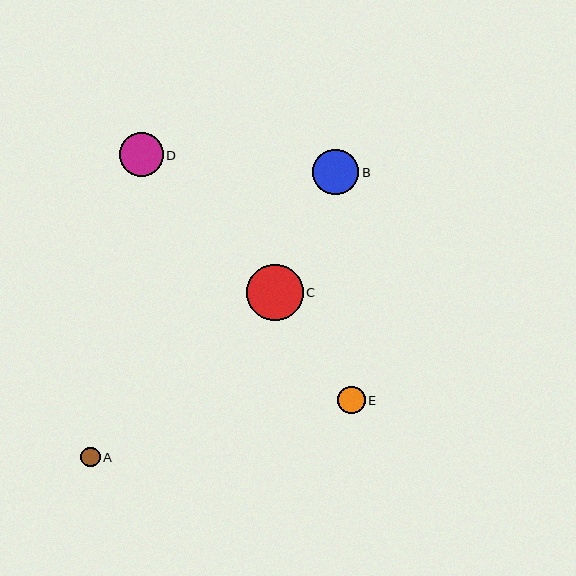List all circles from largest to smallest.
From largest to smallest: C, B, D, E, A.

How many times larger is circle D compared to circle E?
Circle D is approximately 1.6 times the size of circle E.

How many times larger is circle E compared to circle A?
Circle E is approximately 1.4 times the size of circle A.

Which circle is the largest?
Circle C is the largest with a size of approximately 56 pixels.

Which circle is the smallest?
Circle A is the smallest with a size of approximately 20 pixels.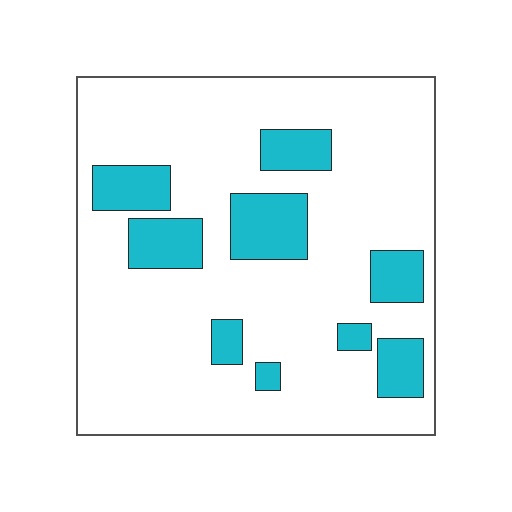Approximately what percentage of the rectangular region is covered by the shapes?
Approximately 20%.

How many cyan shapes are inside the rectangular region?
9.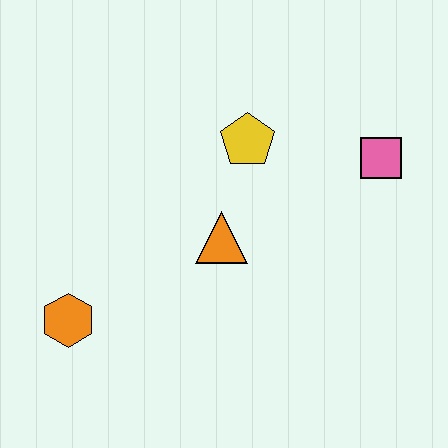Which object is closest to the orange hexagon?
The orange triangle is closest to the orange hexagon.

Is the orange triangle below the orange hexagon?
No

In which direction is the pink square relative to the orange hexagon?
The pink square is to the right of the orange hexagon.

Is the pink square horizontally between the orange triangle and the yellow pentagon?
No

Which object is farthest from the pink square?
The orange hexagon is farthest from the pink square.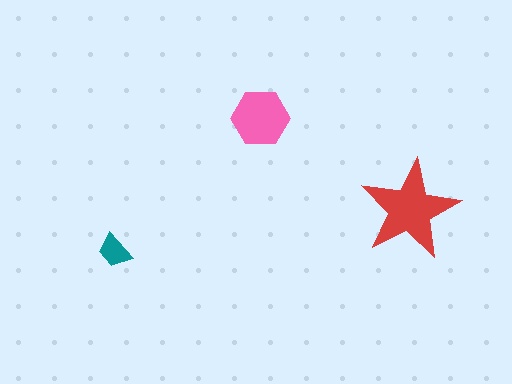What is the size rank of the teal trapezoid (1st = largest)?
3rd.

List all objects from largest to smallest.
The red star, the pink hexagon, the teal trapezoid.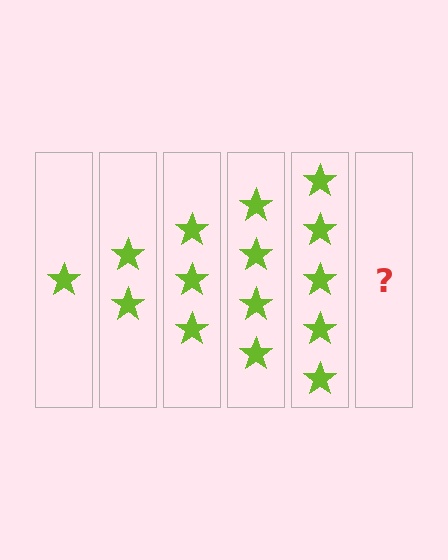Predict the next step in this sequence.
The next step is 6 stars.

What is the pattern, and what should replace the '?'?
The pattern is that each step adds one more star. The '?' should be 6 stars.